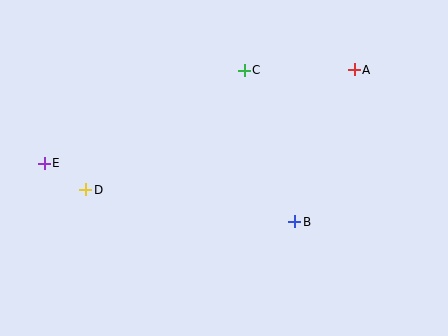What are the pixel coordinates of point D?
Point D is at (86, 190).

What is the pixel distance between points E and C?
The distance between E and C is 220 pixels.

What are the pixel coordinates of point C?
Point C is at (244, 70).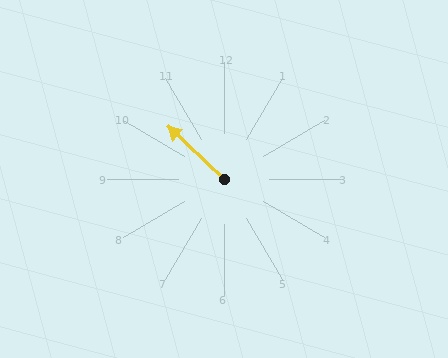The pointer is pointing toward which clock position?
Roughly 10 o'clock.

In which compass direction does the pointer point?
Northwest.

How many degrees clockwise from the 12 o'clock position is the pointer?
Approximately 313 degrees.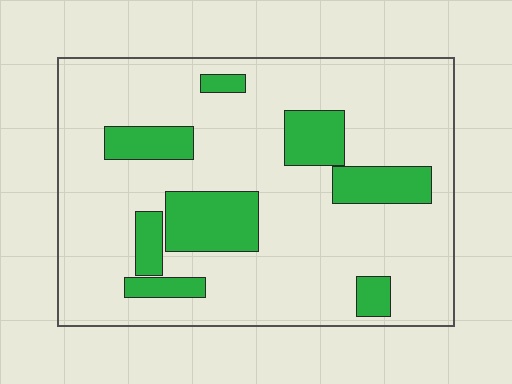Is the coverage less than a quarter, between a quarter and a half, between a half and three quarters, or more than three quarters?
Less than a quarter.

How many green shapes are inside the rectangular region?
8.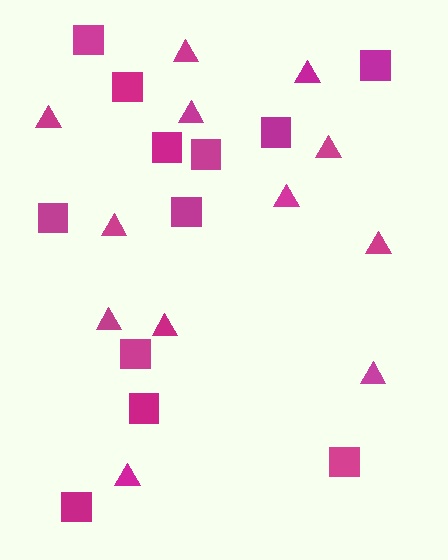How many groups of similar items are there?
There are 2 groups: one group of triangles (12) and one group of squares (12).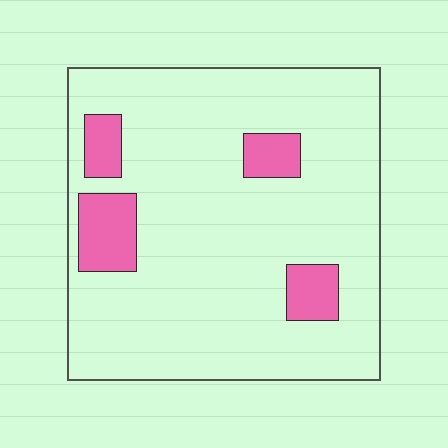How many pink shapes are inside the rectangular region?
4.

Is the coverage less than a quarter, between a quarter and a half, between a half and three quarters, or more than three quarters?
Less than a quarter.